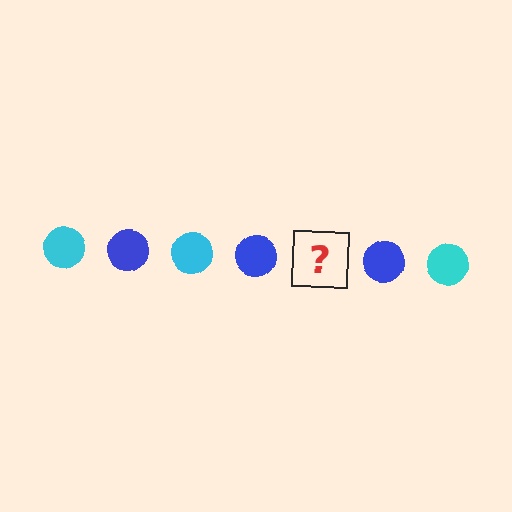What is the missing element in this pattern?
The missing element is a cyan circle.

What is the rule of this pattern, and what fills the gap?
The rule is that the pattern cycles through cyan, blue circles. The gap should be filled with a cyan circle.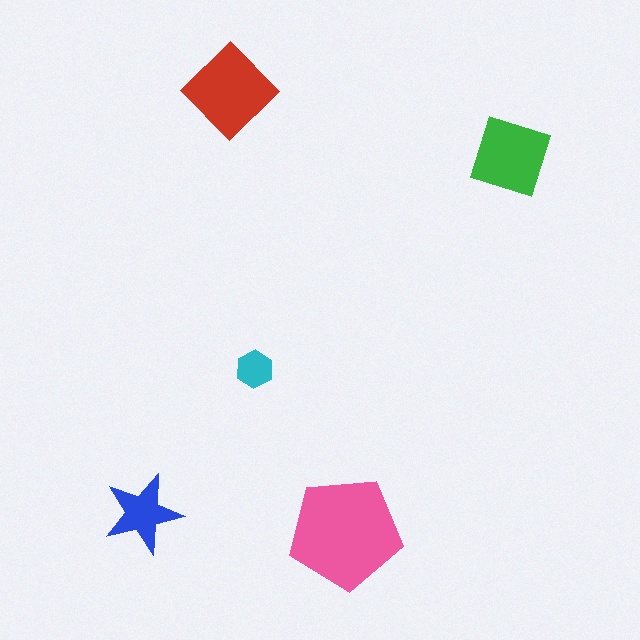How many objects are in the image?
There are 5 objects in the image.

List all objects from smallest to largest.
The cyan hexagon, the blue star, the green diamond, the red diamond, the pink pentagon.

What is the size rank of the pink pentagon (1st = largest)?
1st.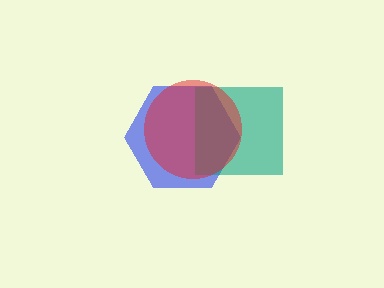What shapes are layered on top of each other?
The layered shapes are: a blue hexagon, a teal square, a red circle.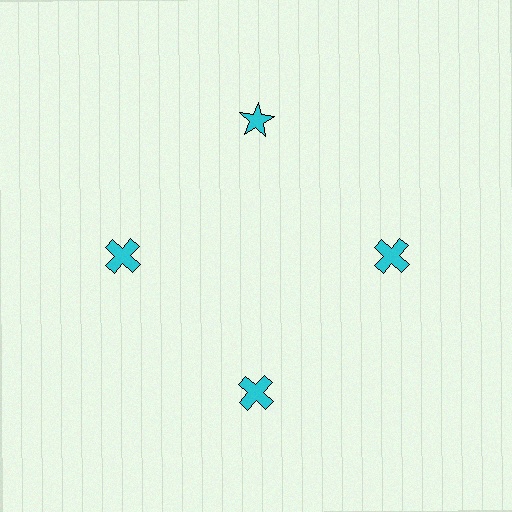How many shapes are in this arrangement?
There are 4 shapes arranged in a ring pattern.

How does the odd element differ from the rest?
It has a different shape: star instead of cross.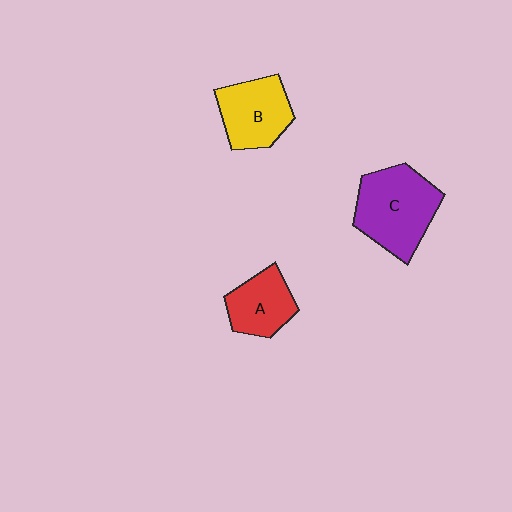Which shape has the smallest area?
Shape A (red).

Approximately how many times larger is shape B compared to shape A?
Approximately 1.2 times.